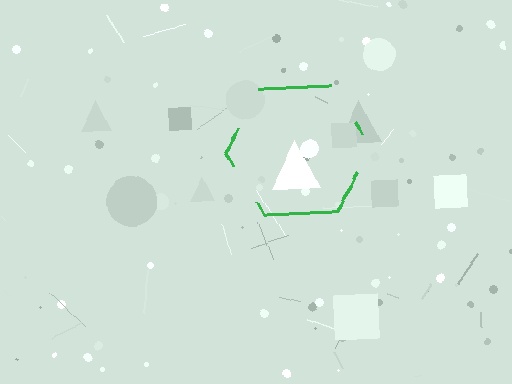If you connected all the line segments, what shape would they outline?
They would outline a hexagon.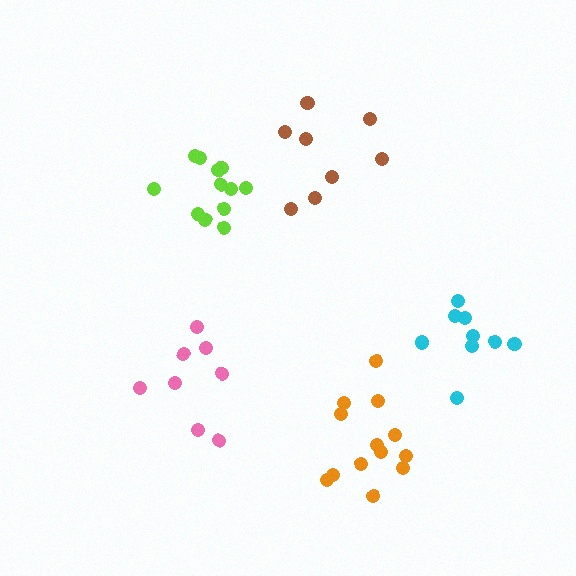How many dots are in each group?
Group 1: 12 dots, Group 2: 13 dots, Group 3: 8 dots, Group 4: 9 dots, Group 5: 8 dots (50 total).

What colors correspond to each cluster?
The clusters are colored: lime, orange, brown, cyan, pink.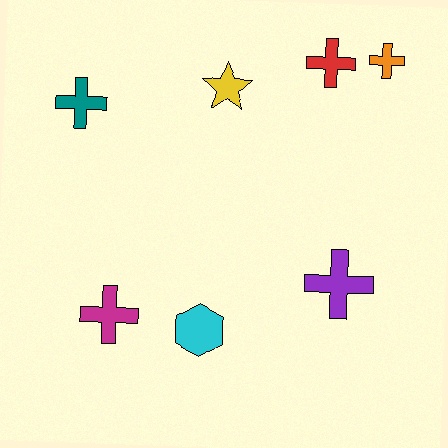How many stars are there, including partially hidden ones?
There is 1 star.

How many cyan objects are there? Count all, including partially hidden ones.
There is 1 cyan object.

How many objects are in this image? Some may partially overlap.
There are 7 objects.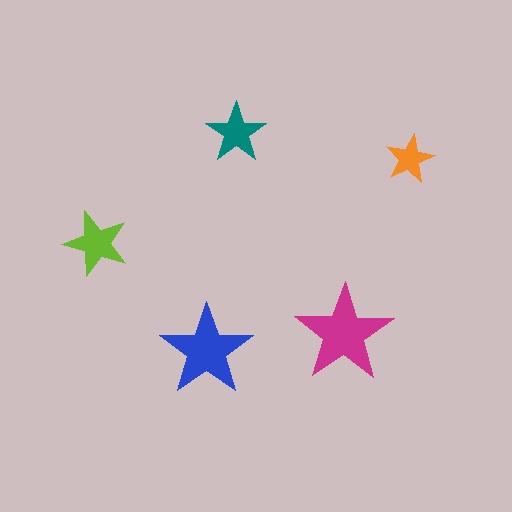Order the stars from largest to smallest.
the magenta one, the blue one, the lime one, the teal one, the orange one.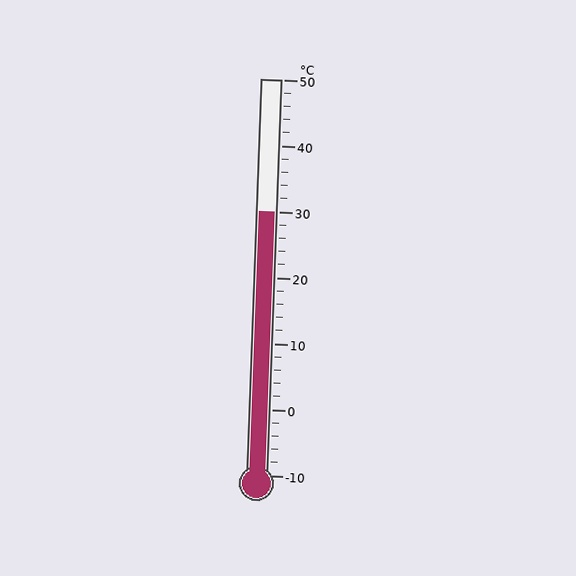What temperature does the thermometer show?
The thermometer shows approximately 30°C.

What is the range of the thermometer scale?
The thermometer scale ranges from -10°C to 50°C.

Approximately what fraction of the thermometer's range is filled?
The thermometer is filled to approximately 65% of its range.